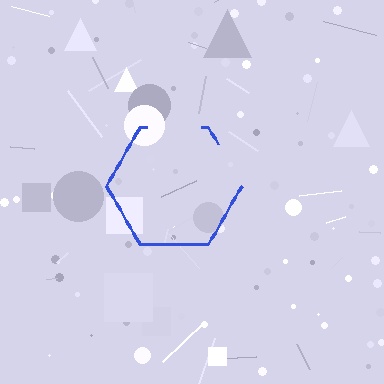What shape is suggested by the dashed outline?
The dashed outline suggests a hexagon.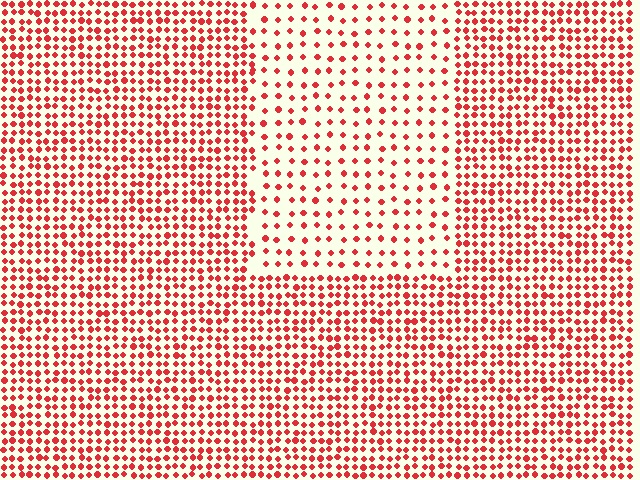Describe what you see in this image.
The image contains small red elements arranged at two different densities. A rectangle-shaped region is visible where the elements are less densely packed than the surrounding area.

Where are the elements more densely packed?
The elements are more densely packed outside the rectangle boundary.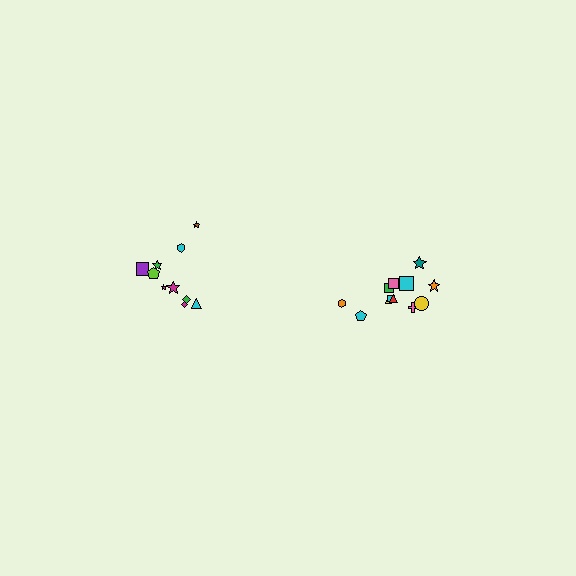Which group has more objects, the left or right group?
The right group.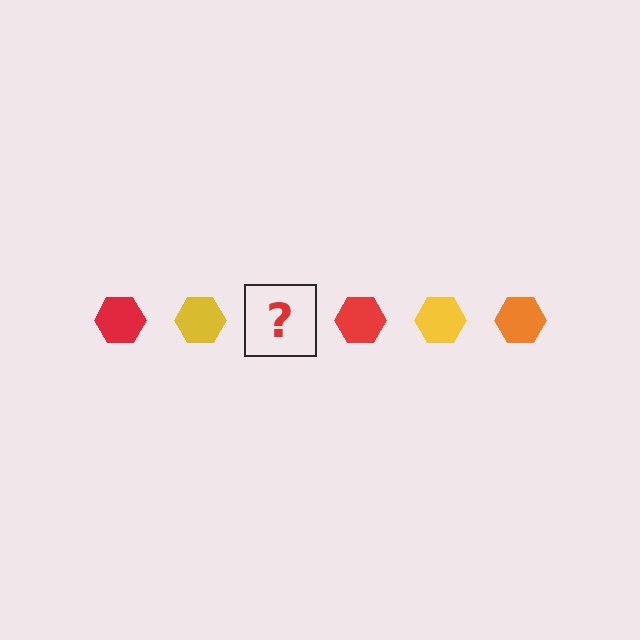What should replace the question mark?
The question mark should be replaced with an orange hexagon.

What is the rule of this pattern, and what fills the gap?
The rule is that the pattern cycles through red, yellow, orange hexagons. The gap should be filled with an orange hexagon.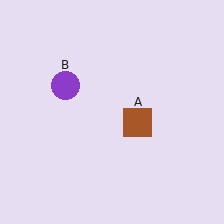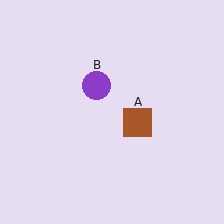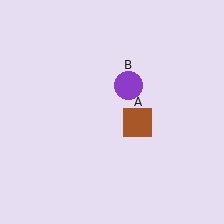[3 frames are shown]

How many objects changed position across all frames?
1 object changed position: purple circle (object B).